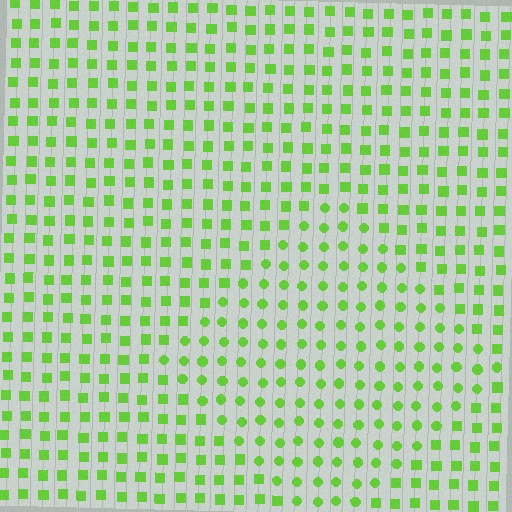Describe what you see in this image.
The image is filled with small lime elements arranged in a uniform grid. A diamond-shaped region contains circles, while the surrounding area contains squares. The boundary is defined purely by the change in element shape.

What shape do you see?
I see a diamond.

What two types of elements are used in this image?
The image uses circles inside the diamond region and squares outside it.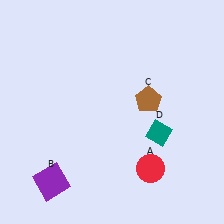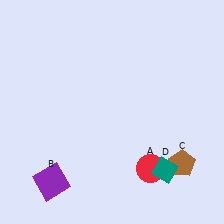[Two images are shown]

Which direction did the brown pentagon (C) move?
The brown pentagon (C) moved down.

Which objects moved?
The objects that moved are: the brown pentagon (C), the teal diamond (D).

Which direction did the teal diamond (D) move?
The teal diamond (D) moved down.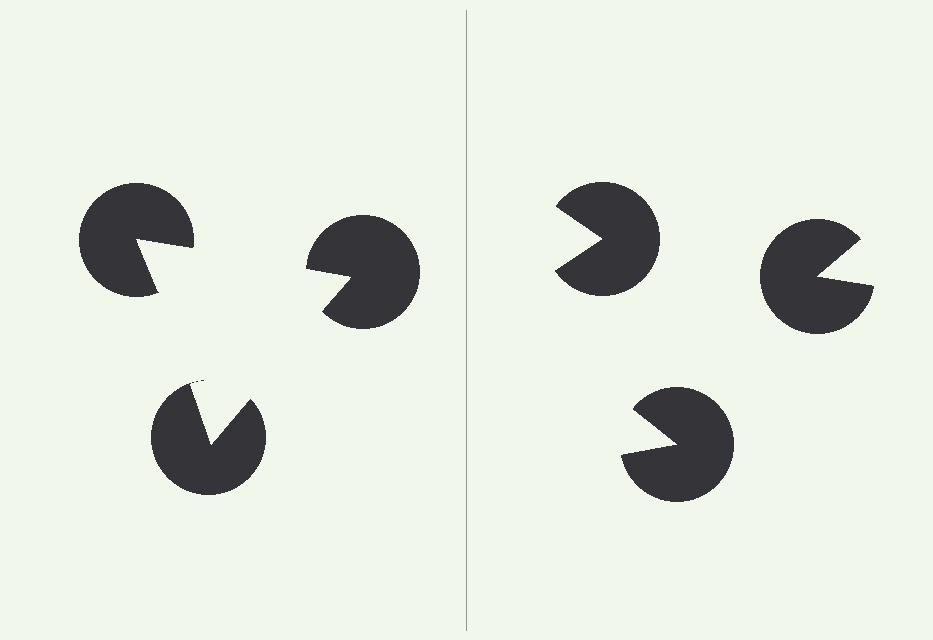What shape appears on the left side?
An illusory triangle.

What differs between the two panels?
The pac-man discs are positioned identically on both sides; only the wedge orientations differ. On the left they align to a triangle; on the right they are misaligned.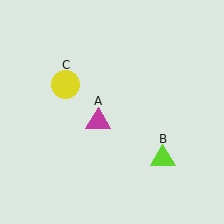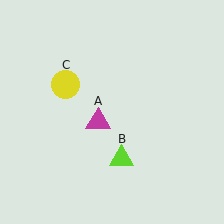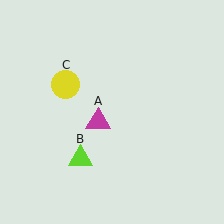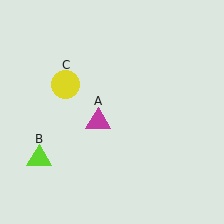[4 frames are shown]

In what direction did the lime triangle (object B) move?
The lime triangle (object B) moved left.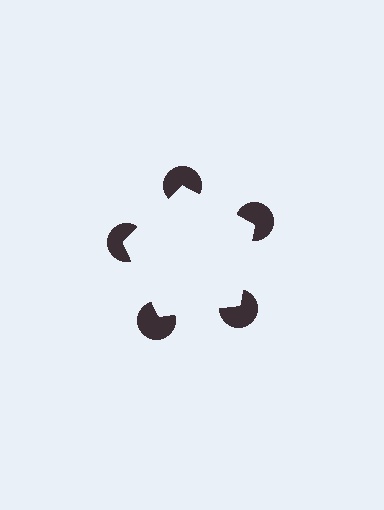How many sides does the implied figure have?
5 sides.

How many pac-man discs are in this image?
There are 5 — one at each vertex of the illusory pentagon.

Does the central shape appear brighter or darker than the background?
It typically appears slightly brighter than the background, even though no actual brightness change is drawn.